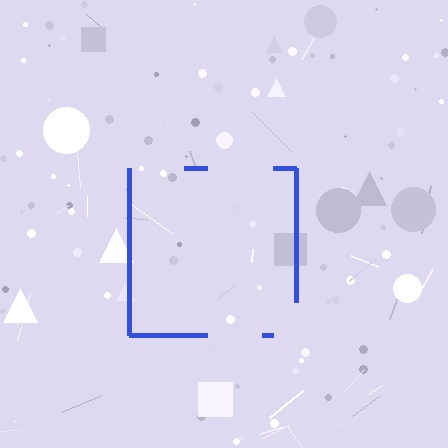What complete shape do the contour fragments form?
The contour fragments form a square.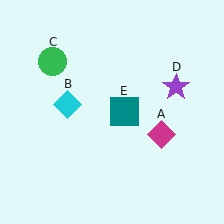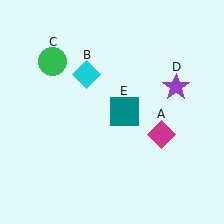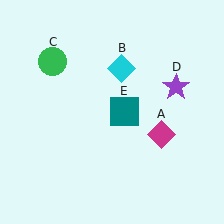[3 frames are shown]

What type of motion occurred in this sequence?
The cyan diamond (object B) rotated clockwise around the center of the scene.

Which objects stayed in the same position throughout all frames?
Magenta diamond (object A) and green circle (object C) and purple star (object D) and teal square (object E) remained stationary.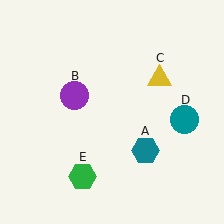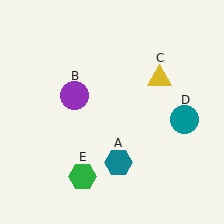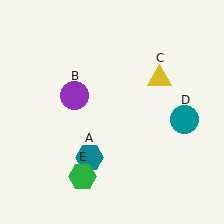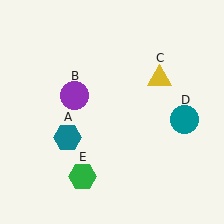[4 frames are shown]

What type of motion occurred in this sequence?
The teal hexagon (object A) rotated clockwise around the center of the scene.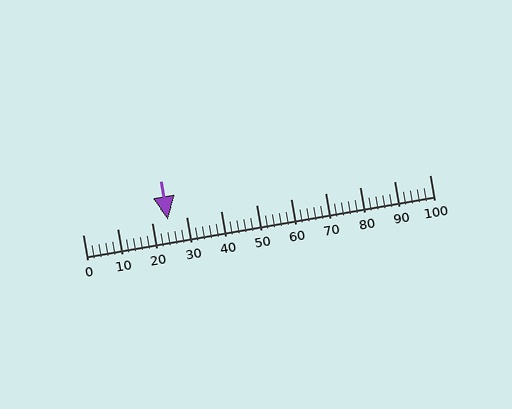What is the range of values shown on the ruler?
The ruler shows values from 0 to 100.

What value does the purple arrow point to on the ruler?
The purple arrow points to approximately 24.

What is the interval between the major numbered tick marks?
The major tick marks are spaced 10 units apart.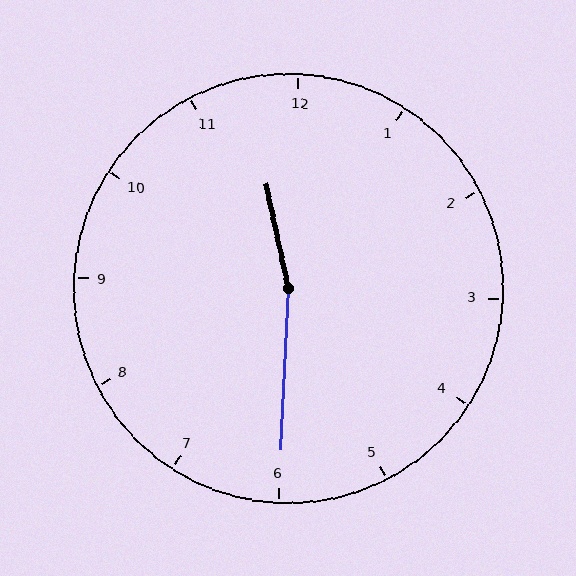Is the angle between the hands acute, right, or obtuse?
It is obtuse.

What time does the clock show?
11:30.